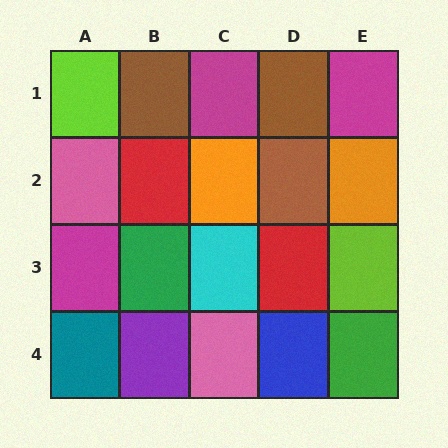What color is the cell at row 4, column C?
Pink.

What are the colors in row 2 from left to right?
Pink, red, orange, brown, orange.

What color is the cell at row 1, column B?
Brown.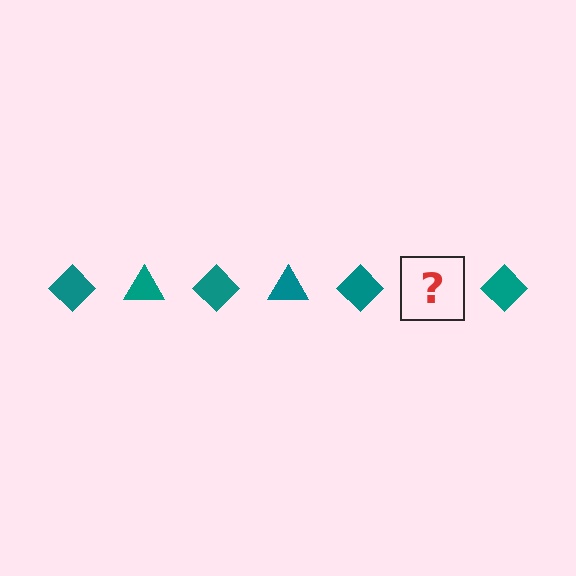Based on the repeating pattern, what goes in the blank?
The blank should be a teal triangle.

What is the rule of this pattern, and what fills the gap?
The rule is that the pattern cycles through diamond, triangle shapes in teal. The gap should be filled with a teal triangle.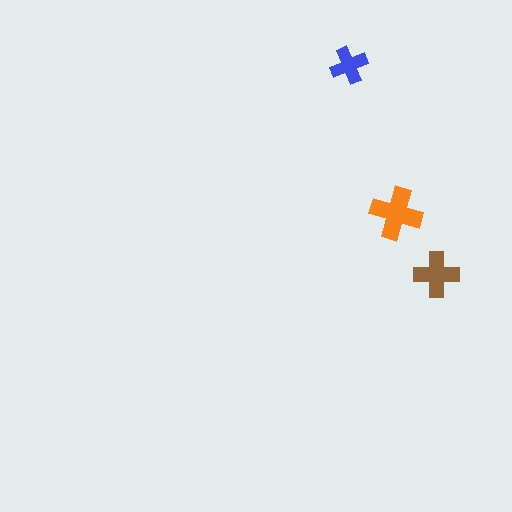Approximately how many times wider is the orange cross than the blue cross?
About 1.5 times wider.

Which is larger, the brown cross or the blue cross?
The brown one.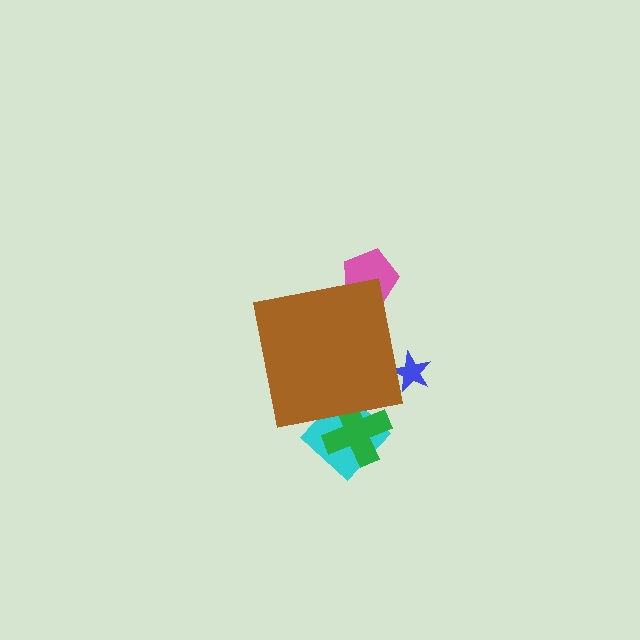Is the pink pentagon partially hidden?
Yes, the pink pentagon is partially hidden behind the brown square.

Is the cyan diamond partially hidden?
Yes, the cyan diamond is partially hidden behind the brown square.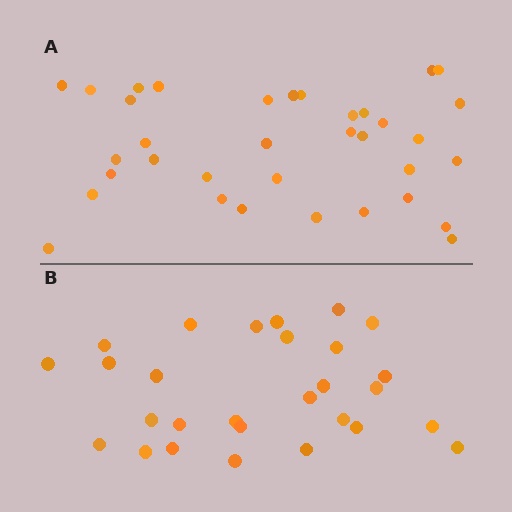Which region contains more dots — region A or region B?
Region A (the top region) has more dots.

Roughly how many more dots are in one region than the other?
Region A has roughly 8 or so more dots than region B.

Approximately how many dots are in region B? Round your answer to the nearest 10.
About 30 dots. (The exact count is 28, which rounds to 30.)